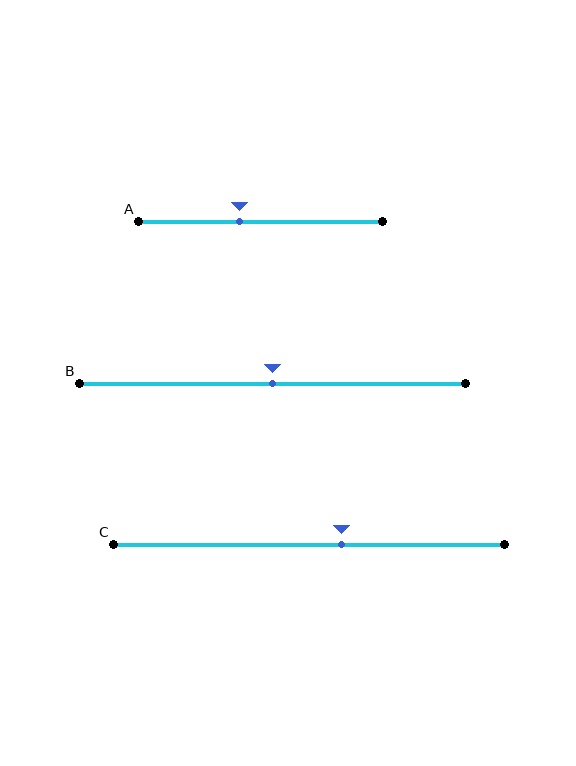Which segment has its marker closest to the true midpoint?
Segment B has its marker closest to the true midpoint.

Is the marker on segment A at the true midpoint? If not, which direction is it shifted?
No, the marker on segment A is shifted to the left by about 9% of the segment length.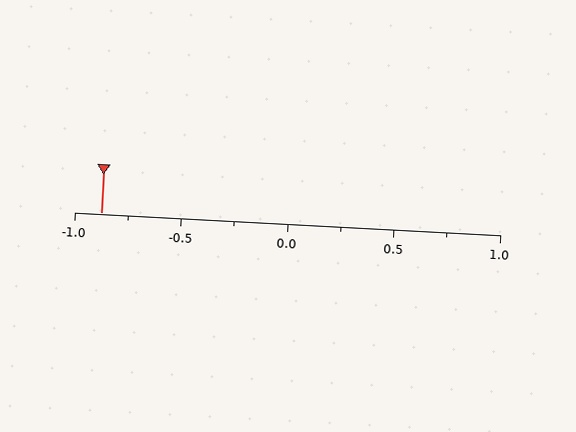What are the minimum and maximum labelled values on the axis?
The axis runs from -1.0 to 1.0.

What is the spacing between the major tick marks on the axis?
The major ticks are spaced 0.5 apart.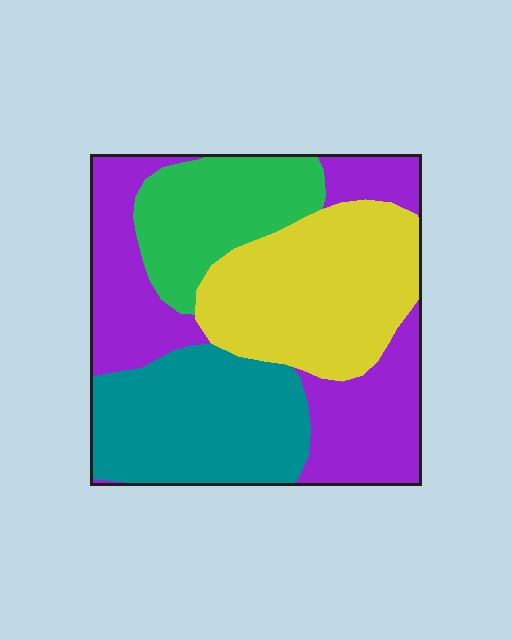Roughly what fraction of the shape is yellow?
Yellow takes up between a quarter and a half of the shape.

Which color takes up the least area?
Green, at roughly 15%.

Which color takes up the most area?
Purple, at roughly 30%.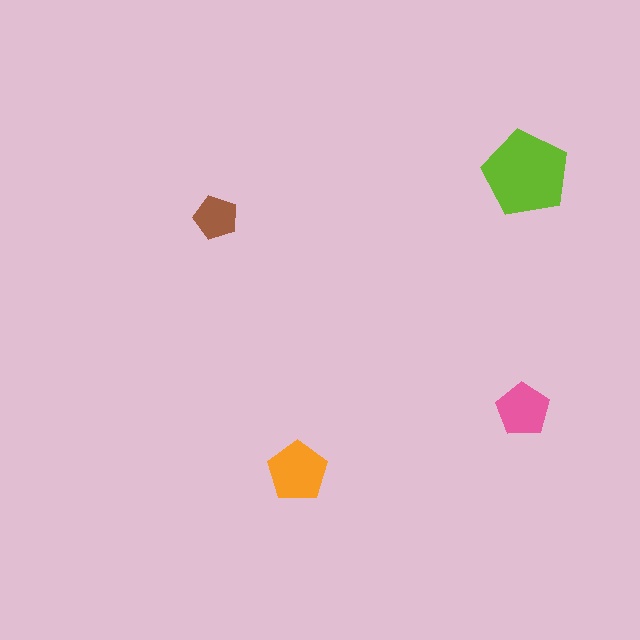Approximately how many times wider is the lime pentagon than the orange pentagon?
About 1.5 times wider.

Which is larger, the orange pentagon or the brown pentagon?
The orange one.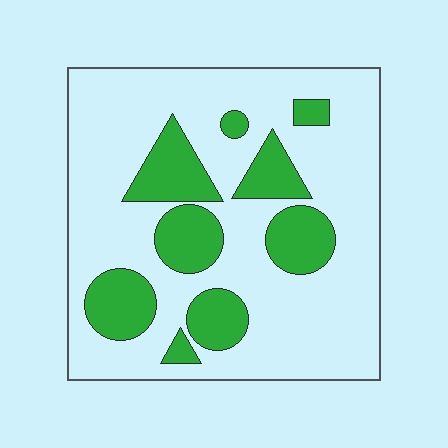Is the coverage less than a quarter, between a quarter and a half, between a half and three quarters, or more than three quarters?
Between a quarter and a half.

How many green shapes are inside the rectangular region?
9.